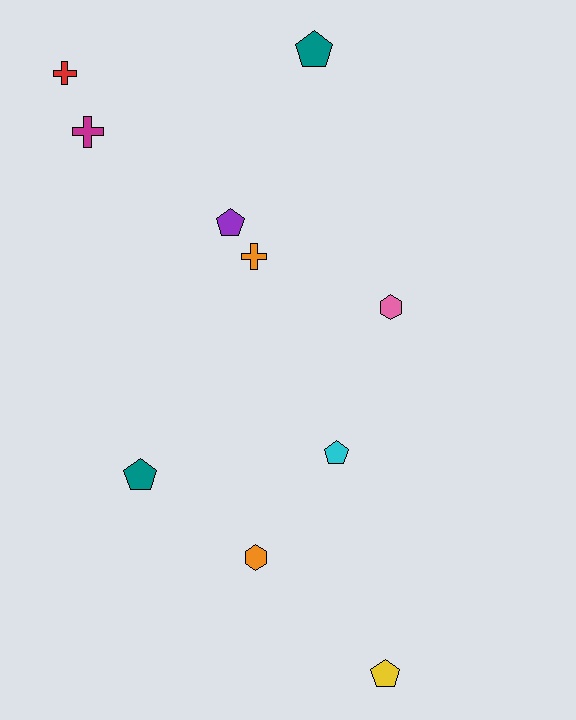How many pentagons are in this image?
There are 5 pentagons.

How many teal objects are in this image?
There are 2 teal objects.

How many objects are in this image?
There are 10 objects.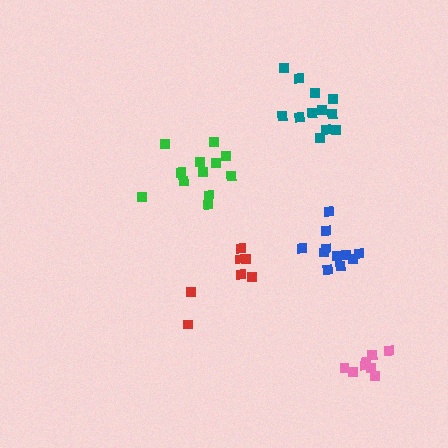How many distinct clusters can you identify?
There are 5 distinct clusters.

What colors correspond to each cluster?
The clusters are colored: blue, green, pink, red, teal.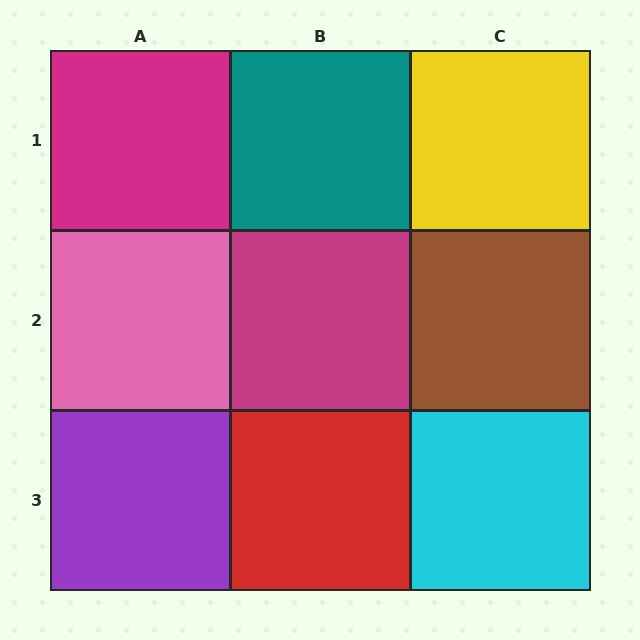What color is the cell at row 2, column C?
Brown.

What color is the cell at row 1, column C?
Yellow.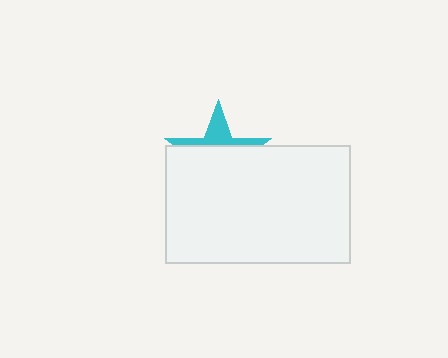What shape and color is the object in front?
The object in front is a white rectangle.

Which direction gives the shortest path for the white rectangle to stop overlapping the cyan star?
Moving down gives the shortest separation.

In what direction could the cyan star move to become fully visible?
The cyan star could move up. That would shift it out from behind the white rectangle entirely.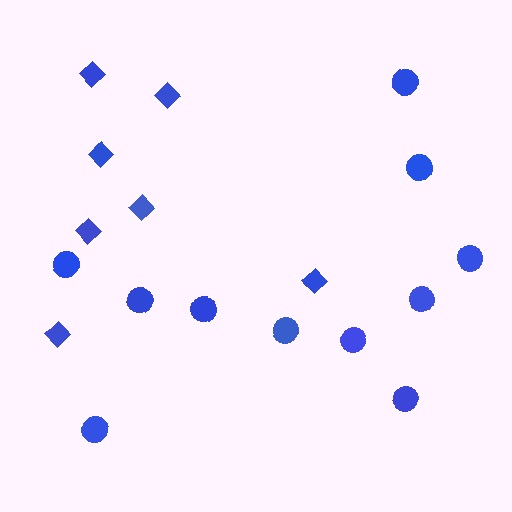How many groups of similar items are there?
There are 2 groups: one group of circles (11) and one group of diamonds (7).